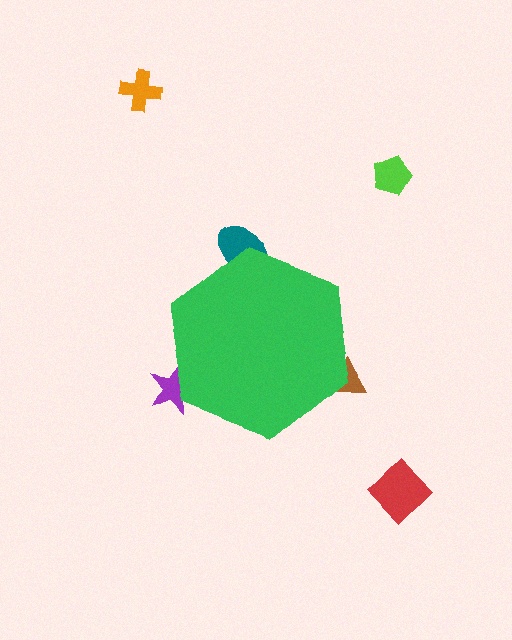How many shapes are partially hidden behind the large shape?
3 shapes are partially hidden.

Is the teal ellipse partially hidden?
Yes, the teal ellipse is partially hidden behind the green hexagon.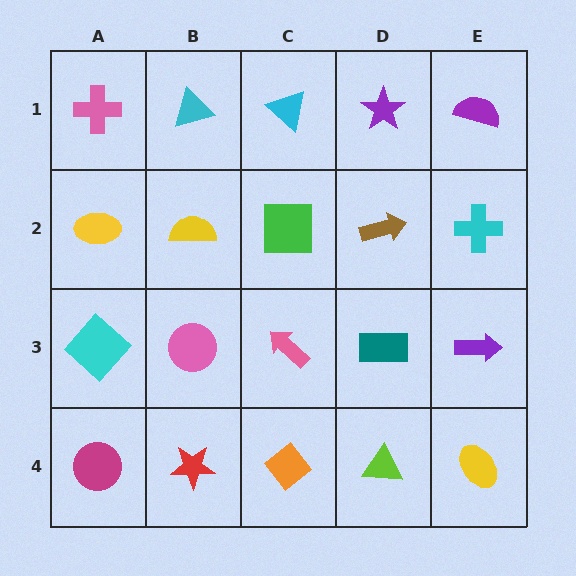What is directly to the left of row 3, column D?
A pink arrow.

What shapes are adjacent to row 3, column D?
A brown arrow (row 2, column D), a lime triangle (row 4, column D), a pink arrow (row 3, column C), a purple arrow (row 3, column E).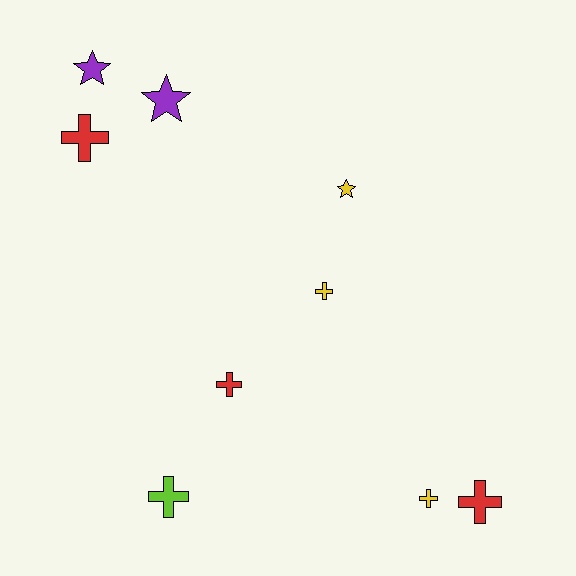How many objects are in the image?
There are 9 objects.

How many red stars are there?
There are no red stars.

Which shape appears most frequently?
Cross, with 6 objects.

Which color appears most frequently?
Yellow, with 3 objects.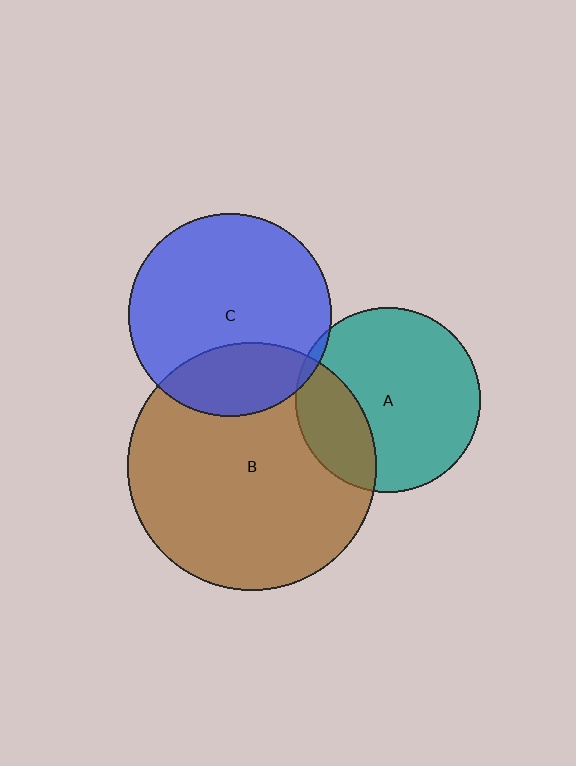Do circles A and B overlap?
Yes.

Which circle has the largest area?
Circle B (brown).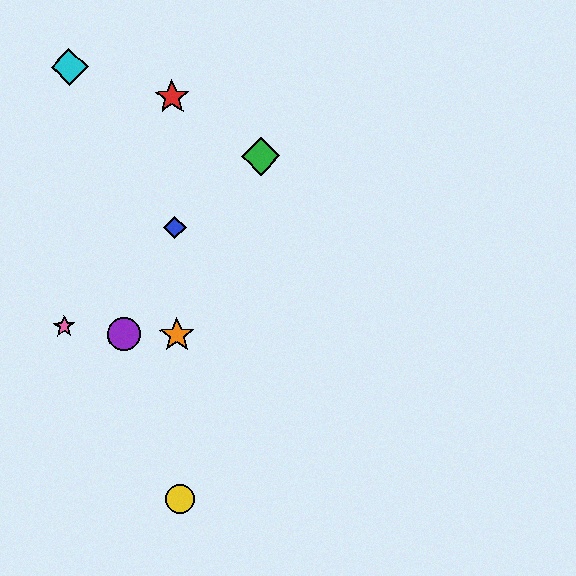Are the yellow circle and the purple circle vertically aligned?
No, the yellow circle is at x≈180 and the purple circle is at x≈124.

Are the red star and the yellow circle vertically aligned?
Yes, both are at x≈172.